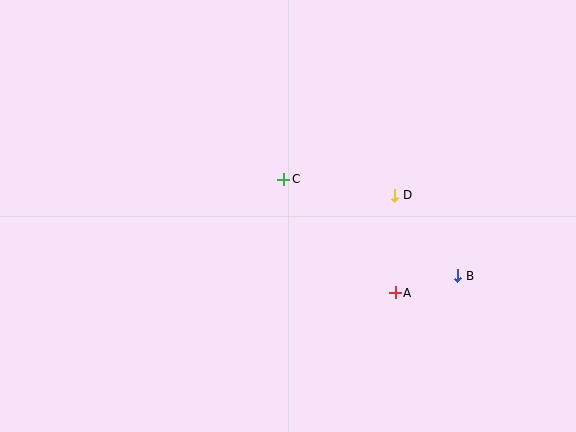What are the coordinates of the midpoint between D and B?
The midpoint between D and B is at (426, 235).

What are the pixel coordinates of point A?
Point A is at (395, 293).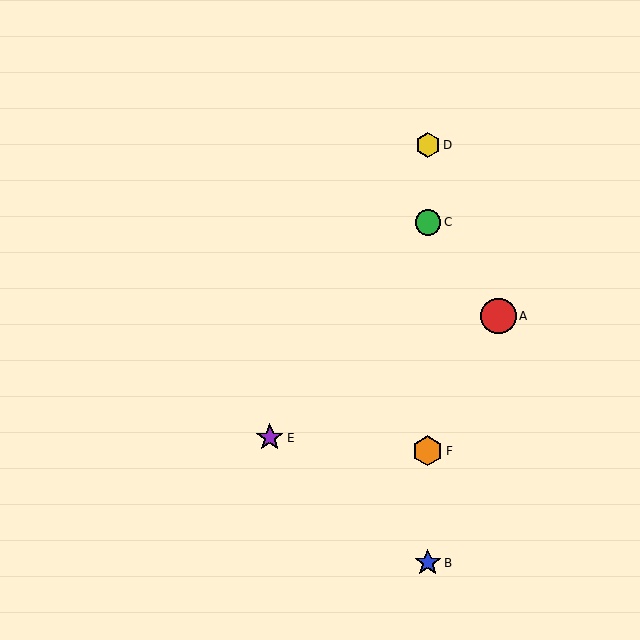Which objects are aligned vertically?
Objects B, C, D, F are aligned vertically.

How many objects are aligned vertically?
4 objects (B, C, D, F) are aligned vertically.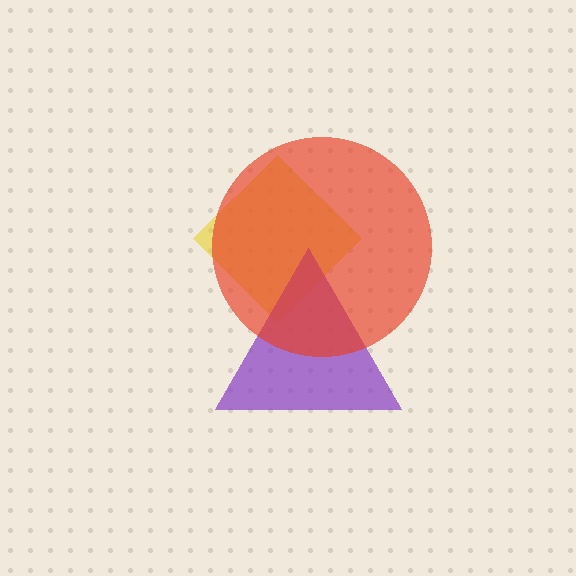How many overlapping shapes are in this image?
There are 3 overlapping shapes in the image.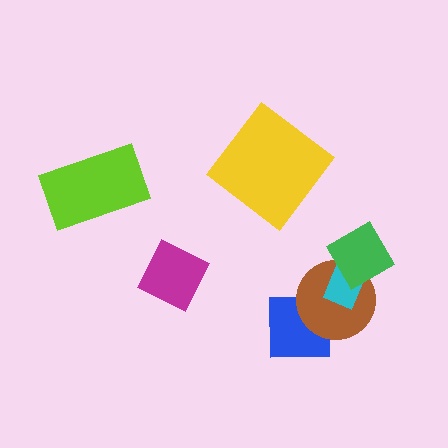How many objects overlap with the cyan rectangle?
2 objects overlap with the cyan rectangle.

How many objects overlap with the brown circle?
3 objects overlap with the brown circle.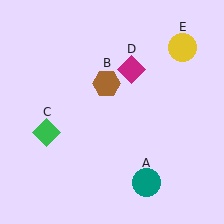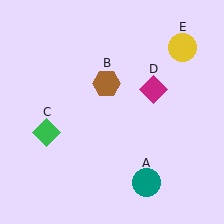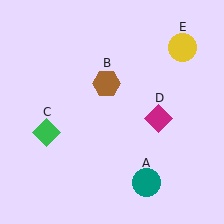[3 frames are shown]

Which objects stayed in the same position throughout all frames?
Teal circle (object A) and brown hexagon (object B) and green diamond (object C) and yellow circle (object E) remained stationary.